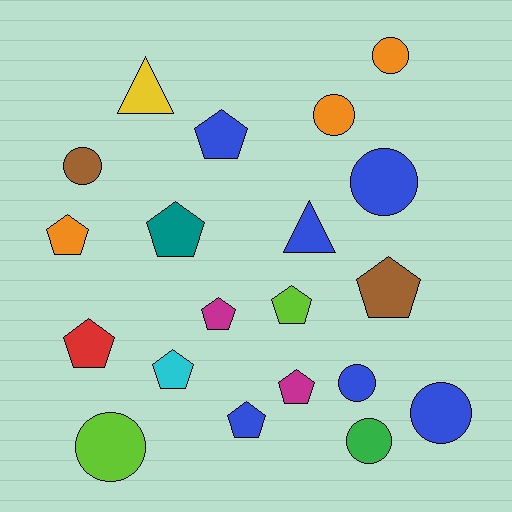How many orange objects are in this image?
There are 3 orange objects.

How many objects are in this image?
There are 20 objects.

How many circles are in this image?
There are 8 circles.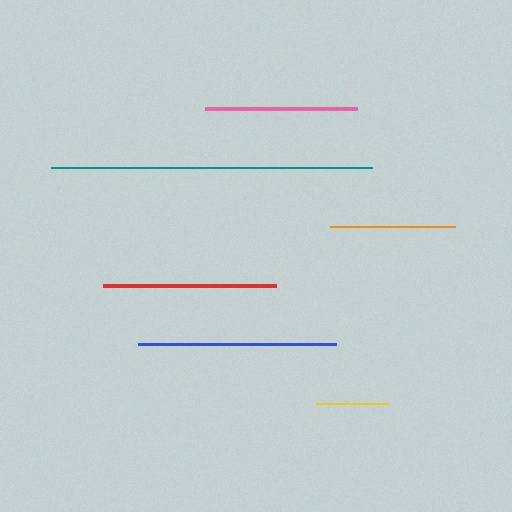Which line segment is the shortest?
The yellow line is the shortest at approximately 73 pixels.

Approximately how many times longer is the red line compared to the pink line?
The red line is approximately 1.1 times the length of the pink line.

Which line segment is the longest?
The teal line is the longest at approximately 321 pixels.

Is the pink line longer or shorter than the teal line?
The teal line is longer than the pink line.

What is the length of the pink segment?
The pink segment is approximately 152 pixels long.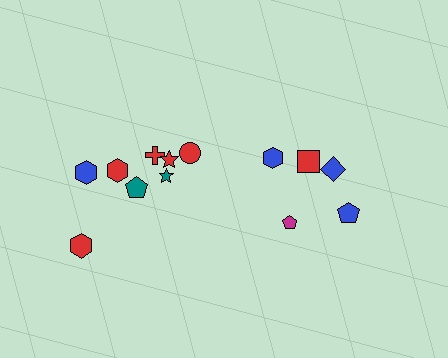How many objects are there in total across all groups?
There are 13 objects.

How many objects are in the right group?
There are 5 objects.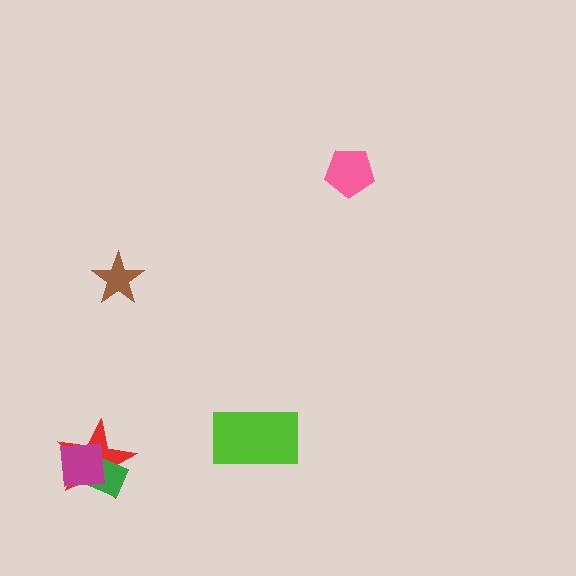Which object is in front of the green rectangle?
The magenta square is in front of the green rectangle.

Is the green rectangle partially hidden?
Yes, it is partially covered by another shape.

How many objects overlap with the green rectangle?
2 objects overlap with the green rectangle.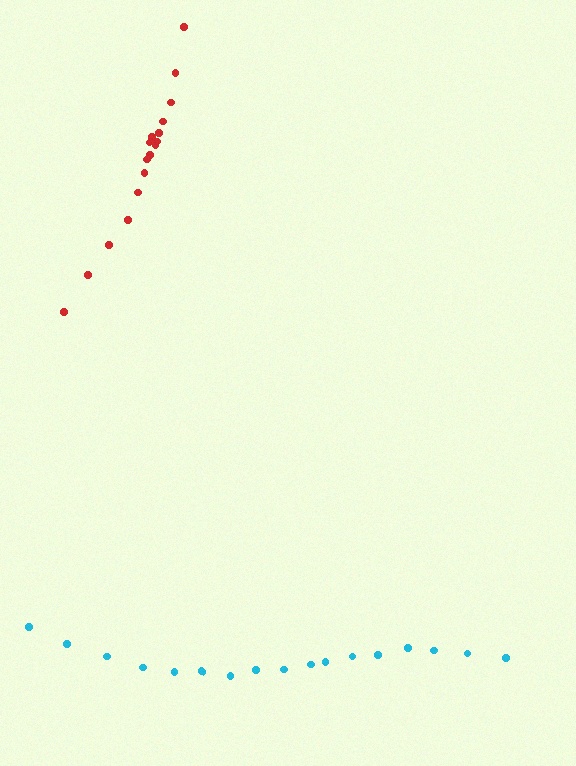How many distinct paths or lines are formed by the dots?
There are 2 distinct paths.